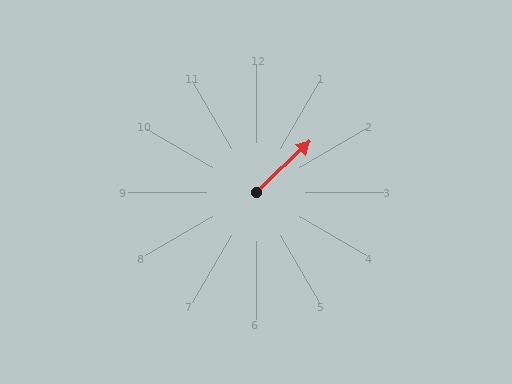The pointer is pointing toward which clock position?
Roughly 2 o'clock.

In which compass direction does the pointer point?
Northeast.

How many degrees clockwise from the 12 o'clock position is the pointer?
Approximately 46 degrees.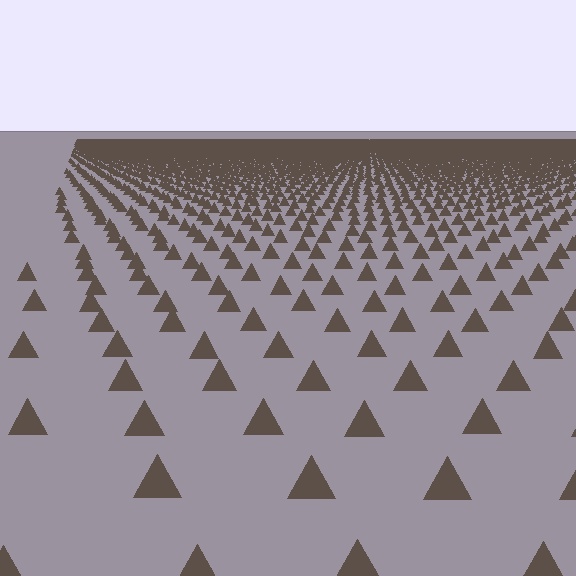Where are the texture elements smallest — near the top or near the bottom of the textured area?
Near the top.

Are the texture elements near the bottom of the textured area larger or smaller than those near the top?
Larger. Near the bottom, elements are closer to the viewer and appear at a bigger on-screen size.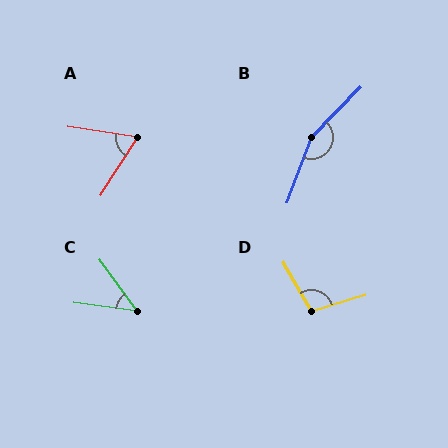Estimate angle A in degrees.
Approximately 66 degrees.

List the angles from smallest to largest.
C (46°), A (66°), D (103°), B (156°).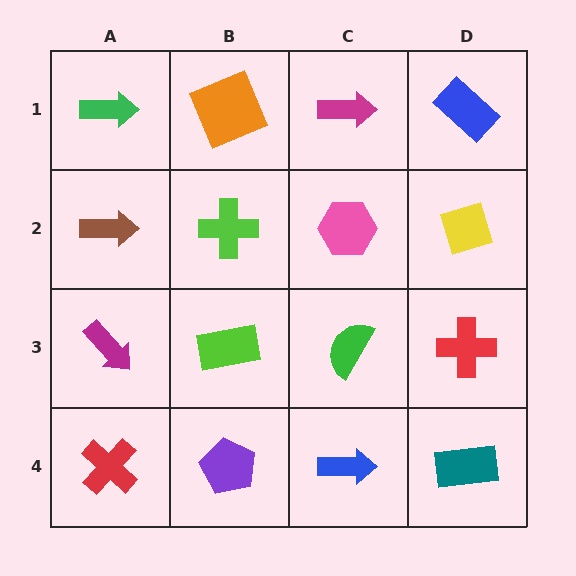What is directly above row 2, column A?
A green arrow.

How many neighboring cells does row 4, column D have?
2.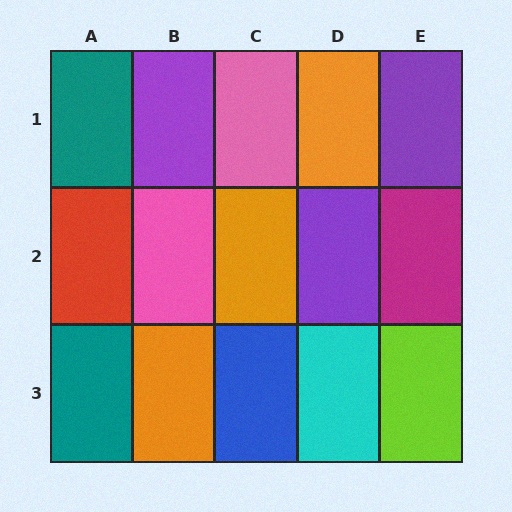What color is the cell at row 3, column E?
Lime.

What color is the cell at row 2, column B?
Pink.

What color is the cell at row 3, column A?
Teal.